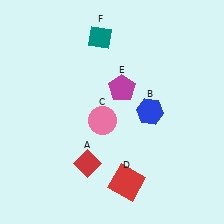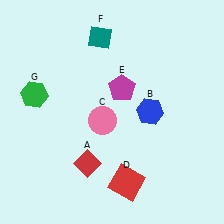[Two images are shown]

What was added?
A green hexagon (G) was added in Image 2.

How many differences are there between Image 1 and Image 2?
There is 1 difference between the two images.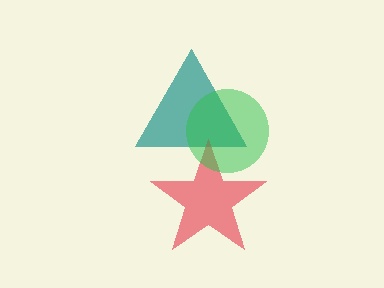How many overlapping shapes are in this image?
There are 3 overlapping shapes in the image.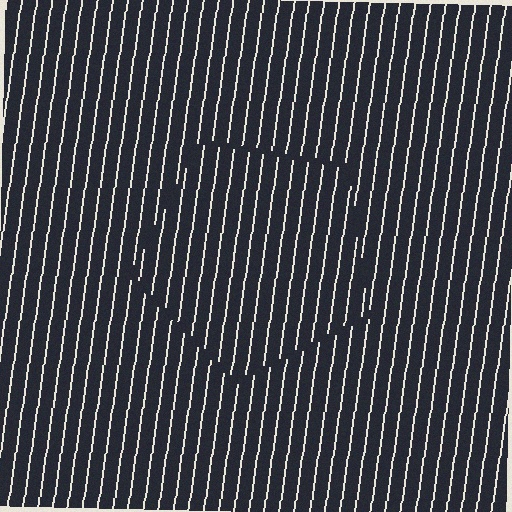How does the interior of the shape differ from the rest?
The interior of the shape contains the same grating, shifted by half a period — the contour is defined by the phase discontinuity where line-ends from the inner and outer gratings abut.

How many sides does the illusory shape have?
5 sides — the line-ends trace a pentagon.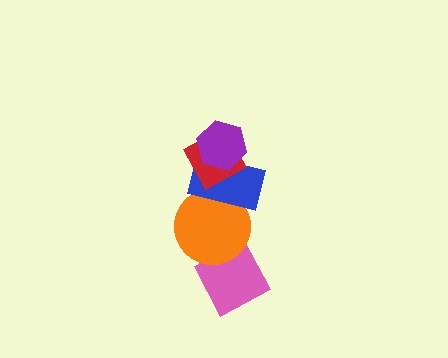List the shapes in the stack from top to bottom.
From top to bottom: the purple hexagon, the red diamond, the blue rectangle, the orange circle, the pink diamond.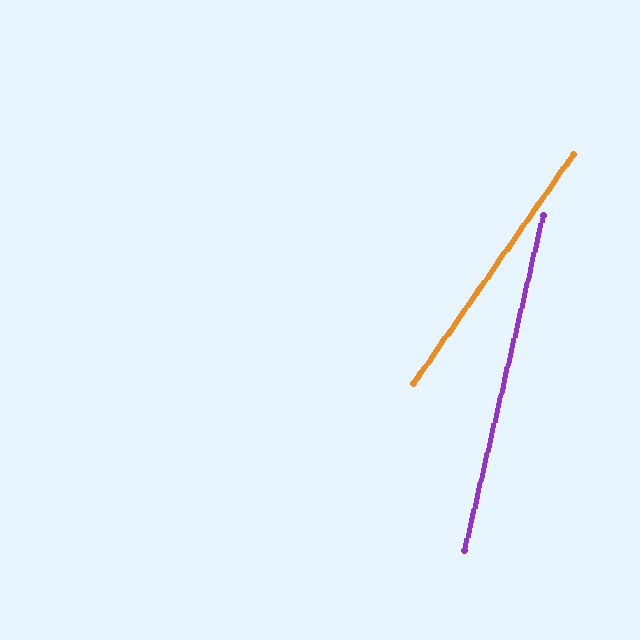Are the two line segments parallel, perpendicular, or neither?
Neither parallel nor perpendicular — they differ by about 21°.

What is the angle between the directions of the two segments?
Approximately 21 degrees.